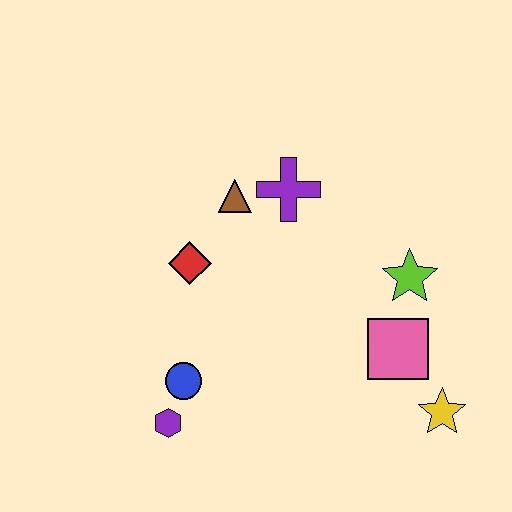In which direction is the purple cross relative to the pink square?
The purple cross is above the pink square.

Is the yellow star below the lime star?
Yes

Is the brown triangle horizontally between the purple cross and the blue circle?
Yes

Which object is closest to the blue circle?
The purple hexagon is closest to the blue circle.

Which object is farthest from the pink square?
The purple hexagon is farthest from the pink square.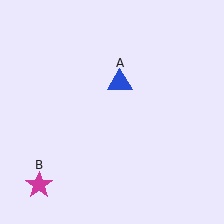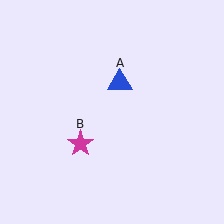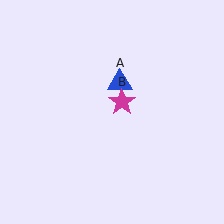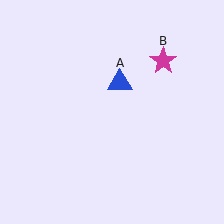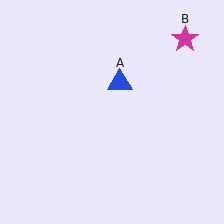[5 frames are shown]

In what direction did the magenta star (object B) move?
The magenta star (object B) moved up and to the right.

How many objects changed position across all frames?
1 object changed position: magenta star (object B).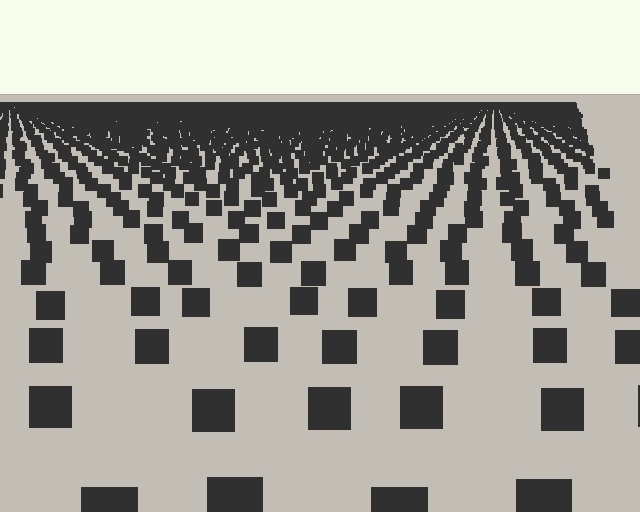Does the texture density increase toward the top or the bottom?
Density increases toward the top.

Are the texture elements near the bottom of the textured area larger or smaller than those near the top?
Larger. Near the bottom, elements are closer to the viewer and appear at a bigger on-screen size.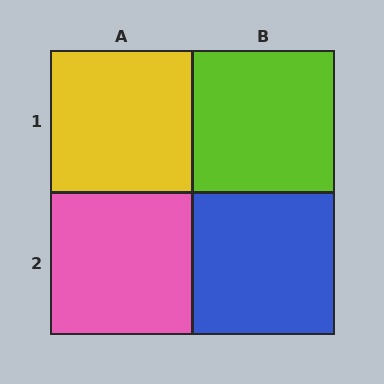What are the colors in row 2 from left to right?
Pink, blue.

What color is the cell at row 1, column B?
Lime.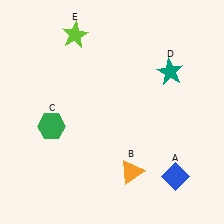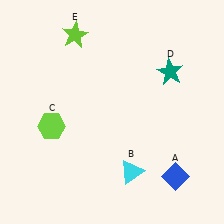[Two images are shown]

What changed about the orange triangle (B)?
In Image 1, B is orange. In Image 2, it changed to cyan.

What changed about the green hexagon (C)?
In Image 1, C is green. In Image 2, it changed to lime.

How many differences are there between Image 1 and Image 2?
There are 2 differences between the two images.